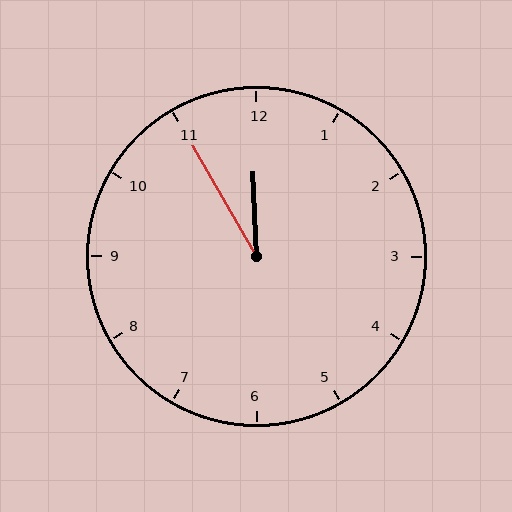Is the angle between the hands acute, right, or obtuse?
It is acute.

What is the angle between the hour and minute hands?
Approximately 28 degrees.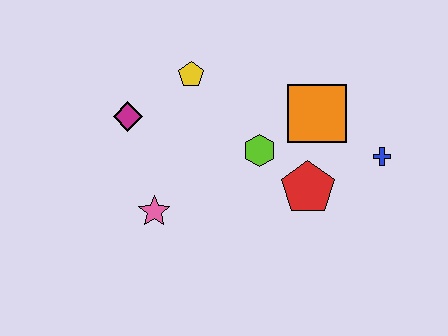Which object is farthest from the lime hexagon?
The magenta diamond is farthest from the lime hexagon.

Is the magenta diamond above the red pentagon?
Yes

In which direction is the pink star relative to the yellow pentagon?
The pink star is below the yellow pentagon.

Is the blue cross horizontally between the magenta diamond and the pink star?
No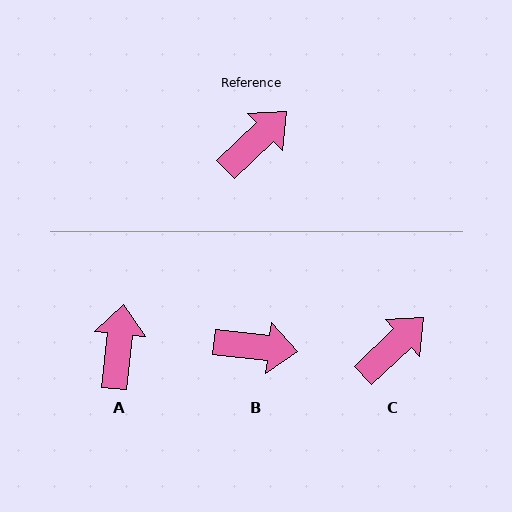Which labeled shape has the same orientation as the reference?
C.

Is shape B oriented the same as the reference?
No, it is off by about 50 degrees.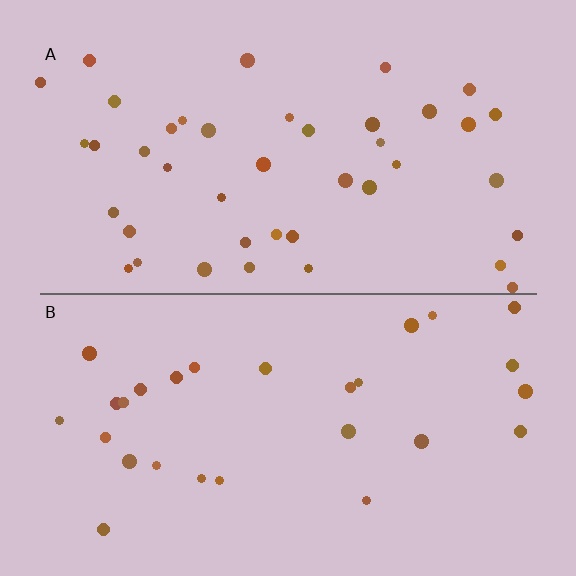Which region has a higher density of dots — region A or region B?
A (the top).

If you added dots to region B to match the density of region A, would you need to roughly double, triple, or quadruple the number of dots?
Approximately double.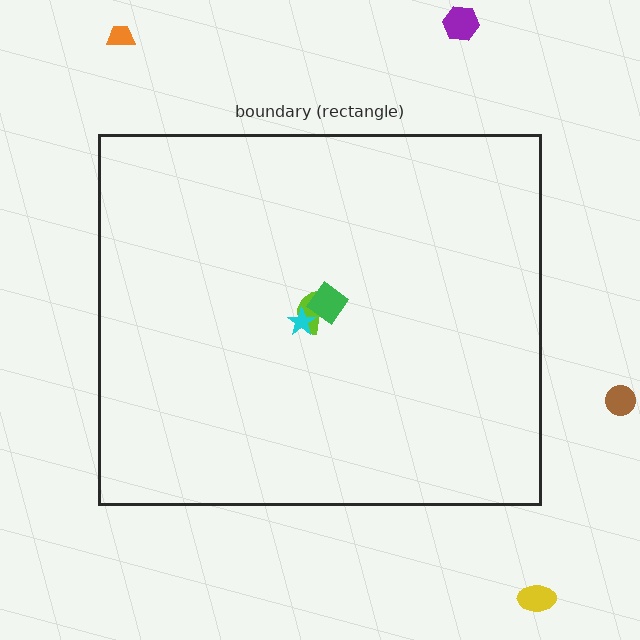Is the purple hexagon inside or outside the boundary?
Outside.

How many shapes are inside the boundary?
3 inside, 4 outside.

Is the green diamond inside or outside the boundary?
Inside.